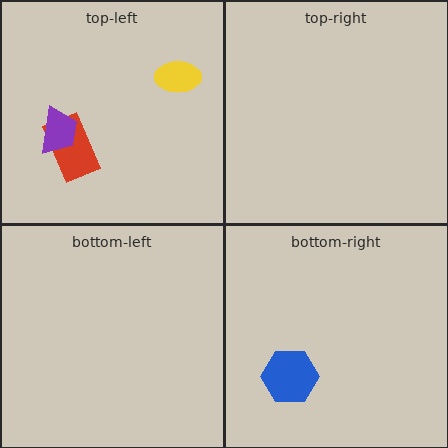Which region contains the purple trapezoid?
The top-left region.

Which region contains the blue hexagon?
The bottom-right region.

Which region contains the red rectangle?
The top-left region.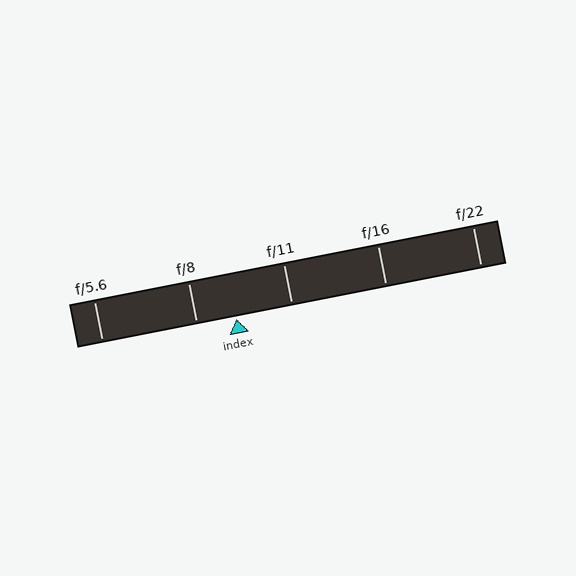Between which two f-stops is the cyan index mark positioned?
The index mark is between f/8 and f/11.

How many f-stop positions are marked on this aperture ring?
There are 5 f-stop positions marked.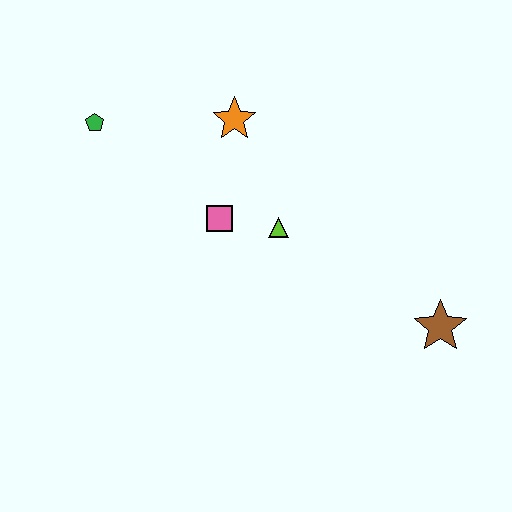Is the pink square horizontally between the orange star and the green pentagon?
Yes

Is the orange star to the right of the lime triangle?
No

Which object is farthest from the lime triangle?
The green pentagon is farthest from the lime triangle.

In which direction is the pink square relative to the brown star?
The pink square is to the left of the brown star.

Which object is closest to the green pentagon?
The orange star is closest to the green pentagon.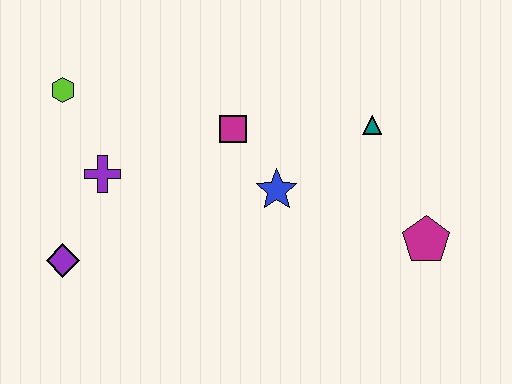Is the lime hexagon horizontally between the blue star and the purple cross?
No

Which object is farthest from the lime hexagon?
The magenta pentagon is farthest from the lime hexagon.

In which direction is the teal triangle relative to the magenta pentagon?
The teal triangle is above the magenta pentagon.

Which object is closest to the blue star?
The magenta square is closest to the blue star.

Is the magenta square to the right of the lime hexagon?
Yes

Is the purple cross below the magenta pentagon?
No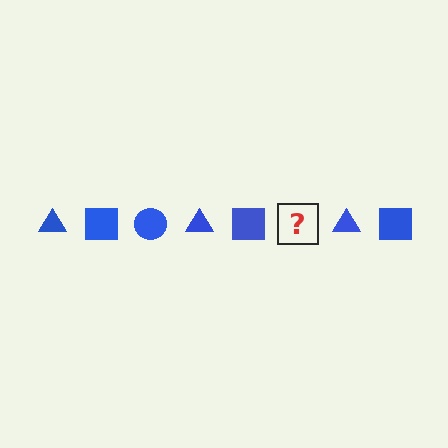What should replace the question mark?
The question mark should be replaced with a blue circle.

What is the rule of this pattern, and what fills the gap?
The rule is that the pattern cycles through triangle, square, circle shapes in blue. The gap should be filled with a blue circle.